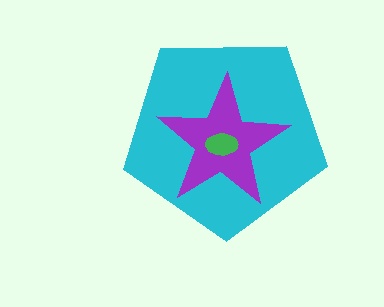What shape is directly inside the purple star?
The green ellipse.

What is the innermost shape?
The green ellipse.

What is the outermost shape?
The cyan pentagon.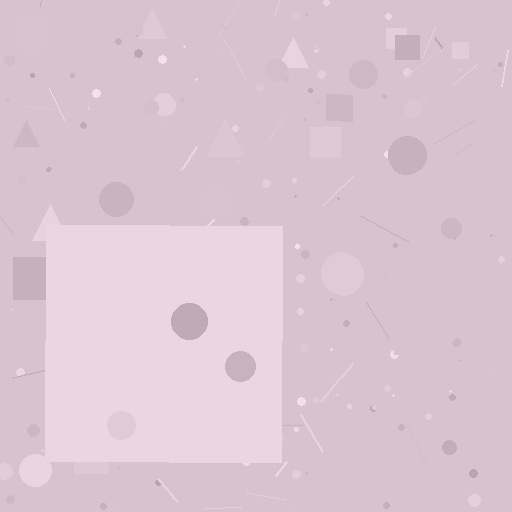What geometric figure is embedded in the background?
A square is embedded in the background.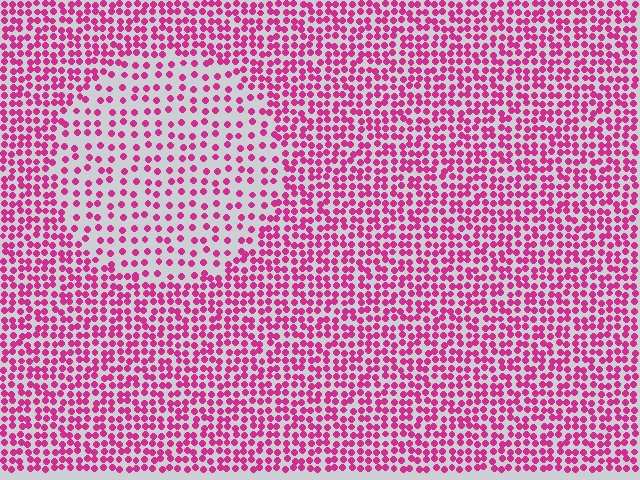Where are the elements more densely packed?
The elements are more densely packed outside the circle boundary.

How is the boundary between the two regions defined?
The boundary is defined by a change in element density (approximately 2.0x ratio). All elements are the same color, size, and shape.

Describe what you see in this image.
The image contains small magenta elements arranged at two different densities. A circle-shaped region is visible where the elements are less densely packed than the surrounding area.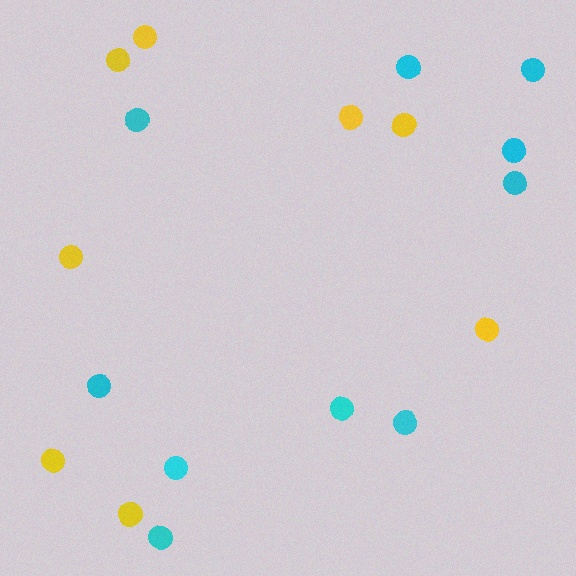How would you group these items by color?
There are 2 groups: one group of cyan circles (10) and one group of yellow circles (8).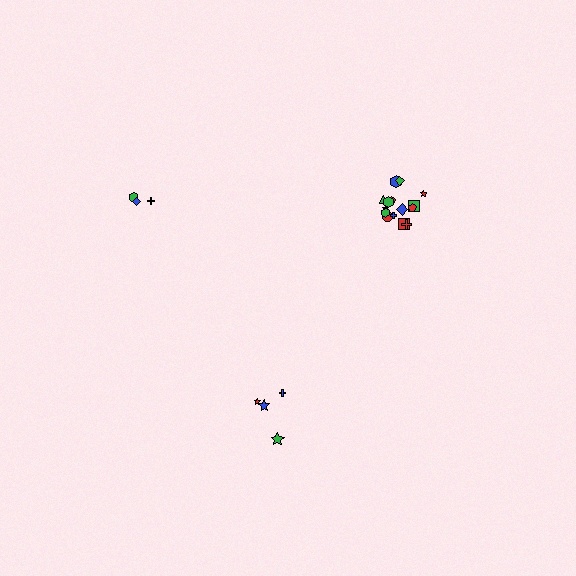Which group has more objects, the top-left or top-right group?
The top-right group.